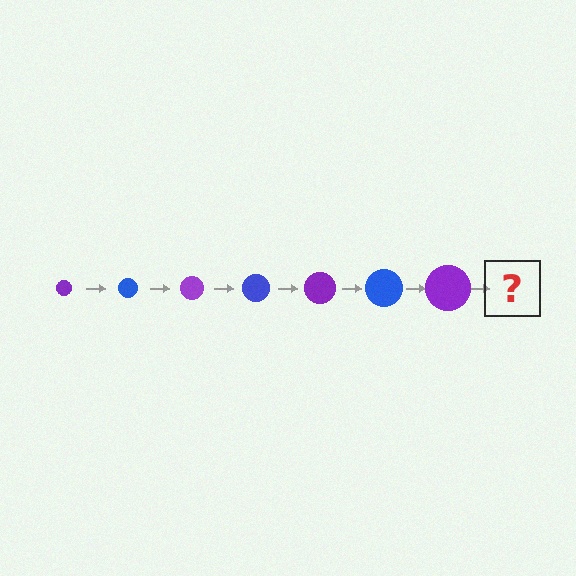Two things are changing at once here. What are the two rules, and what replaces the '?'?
The two rules are that the circle grows larger each step and the color cycles through purple and blue. The '?' should be a blue circle, larger than the previous one.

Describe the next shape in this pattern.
It should be a blue circle, larger than the previous one.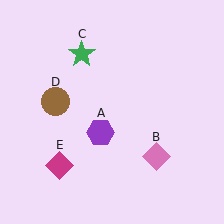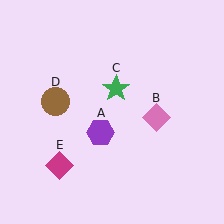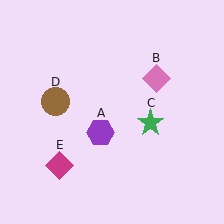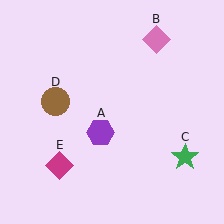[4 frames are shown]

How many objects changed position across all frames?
2 objects changed position: pink diamond (object B), green star (object C).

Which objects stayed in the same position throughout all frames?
Purple hexagon (object A) and brown circle (object D) and magenta diamond (object E) remained stationary.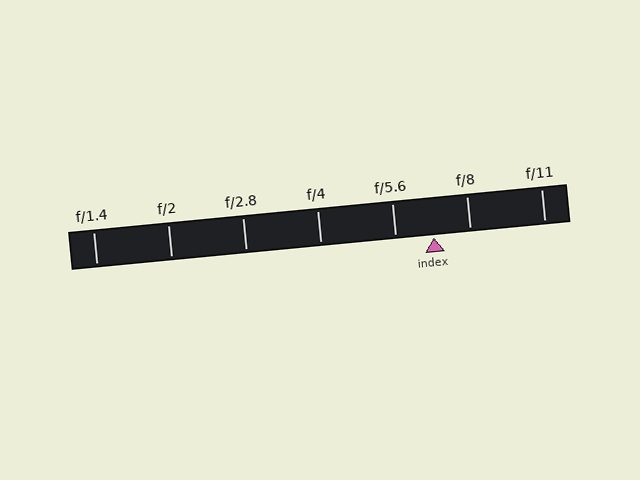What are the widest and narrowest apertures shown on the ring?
The widest aperture shown is f/1.4 and the narrowest is f/11.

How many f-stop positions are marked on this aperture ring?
There are 7 f-stop positions marked.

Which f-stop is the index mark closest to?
The index mark is closest to f/8.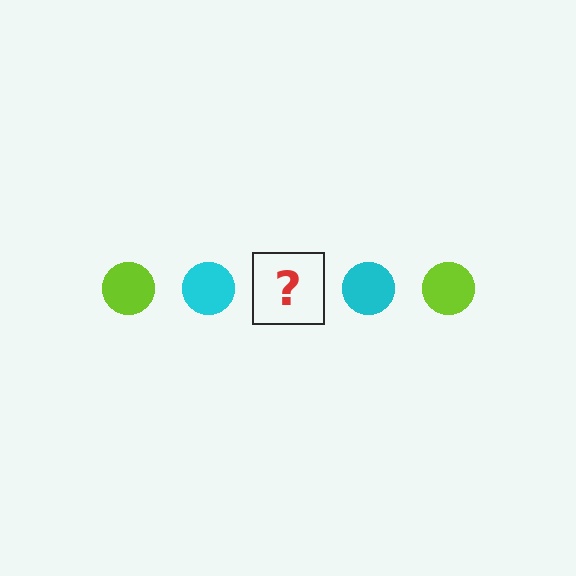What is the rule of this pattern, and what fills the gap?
The rule is that the pattern cycles through lime, cyan circles. The gap should be filled with a lime circle.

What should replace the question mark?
The question mark should be replaced with a lime circle.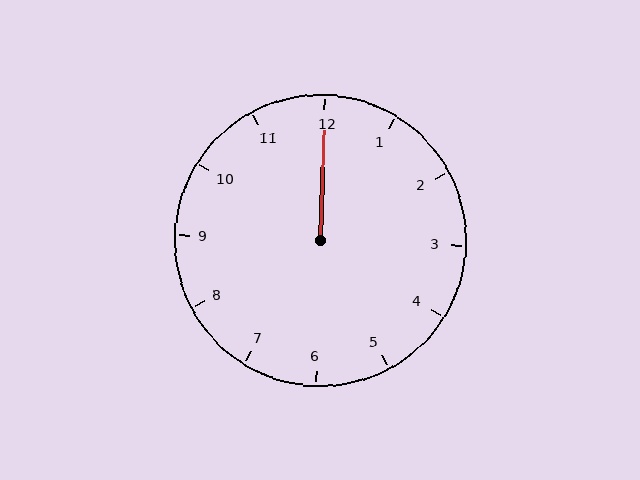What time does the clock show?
12:00.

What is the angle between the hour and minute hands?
Approximately 0 degrees.